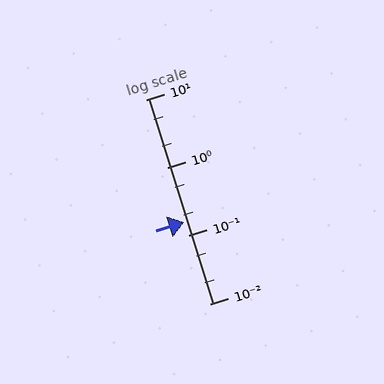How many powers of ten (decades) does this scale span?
The scale spans 3 decades, from 0.01 to 10.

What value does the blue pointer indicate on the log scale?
The pointer indicates approximately 0.16.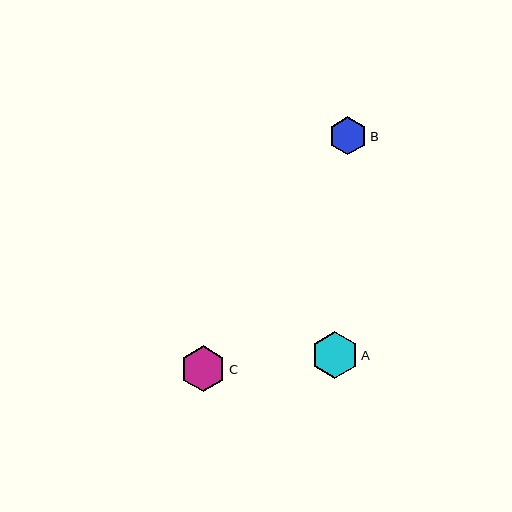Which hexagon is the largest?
Hexagon A is the largest with a size of approximately 47 pixels.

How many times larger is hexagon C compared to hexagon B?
Hexagon C is approximately 1.2 times the size of hexagon B.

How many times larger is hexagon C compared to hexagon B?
Hexagon C is approximately 1.2 times the size of hexagon B.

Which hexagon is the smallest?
Hexagon B is the smallest with a size of approximately 38 pixels.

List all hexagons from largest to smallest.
From largest to smallest: A, C, B.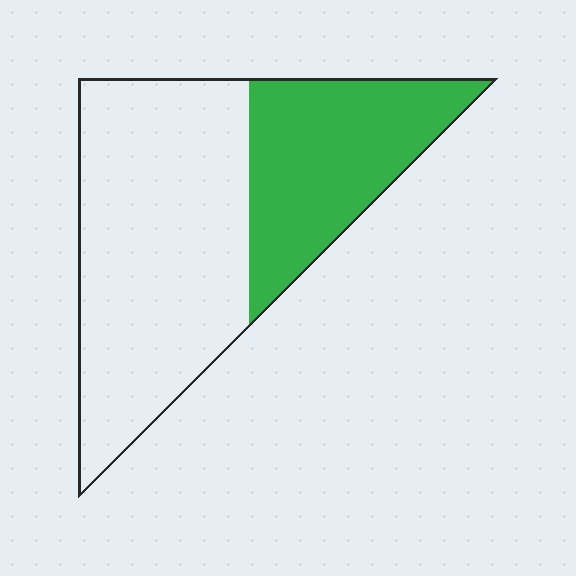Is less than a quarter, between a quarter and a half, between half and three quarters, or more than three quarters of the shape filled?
Between a quarter and a half.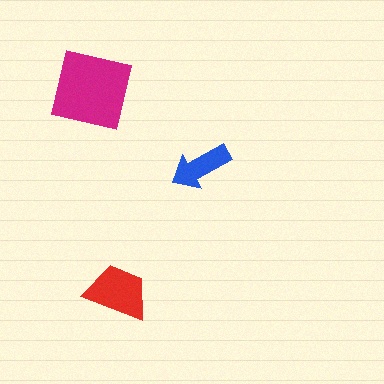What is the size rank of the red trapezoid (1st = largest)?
2nd.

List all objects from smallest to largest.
The blue arrow, the red trapezoid, the magenta square.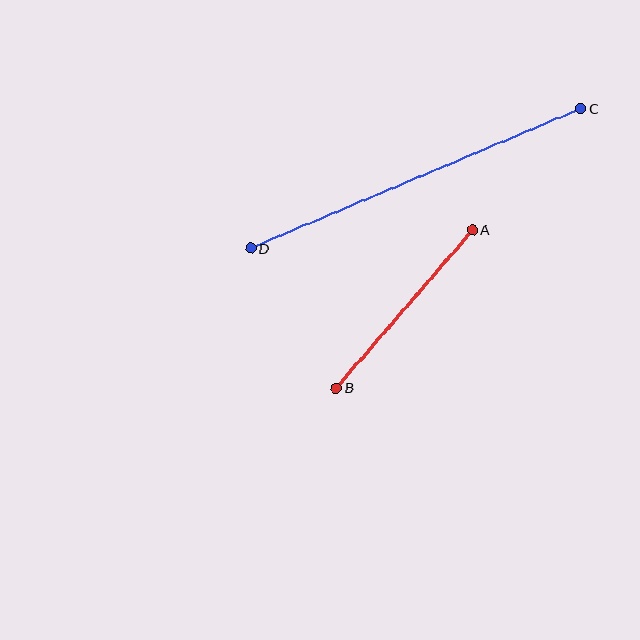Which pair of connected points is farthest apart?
Points C and D are farthest apart.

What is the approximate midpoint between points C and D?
The midpoint is at approximately (416, 178) pixels.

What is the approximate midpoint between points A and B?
The midpoint is at approximately (404, 309) pixels.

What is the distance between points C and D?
The distance is approximately 358 pixels.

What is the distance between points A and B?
The distance is approximately 209 pixels.